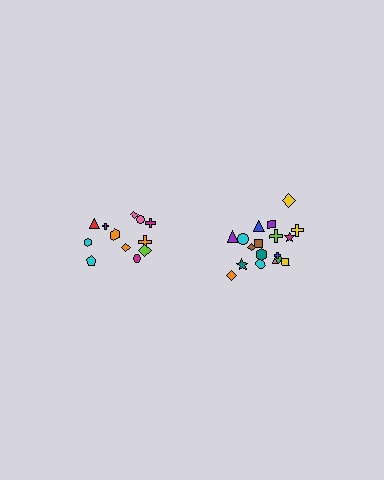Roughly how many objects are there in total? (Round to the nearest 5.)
Roughly 30 objects in total.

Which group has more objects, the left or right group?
The right group.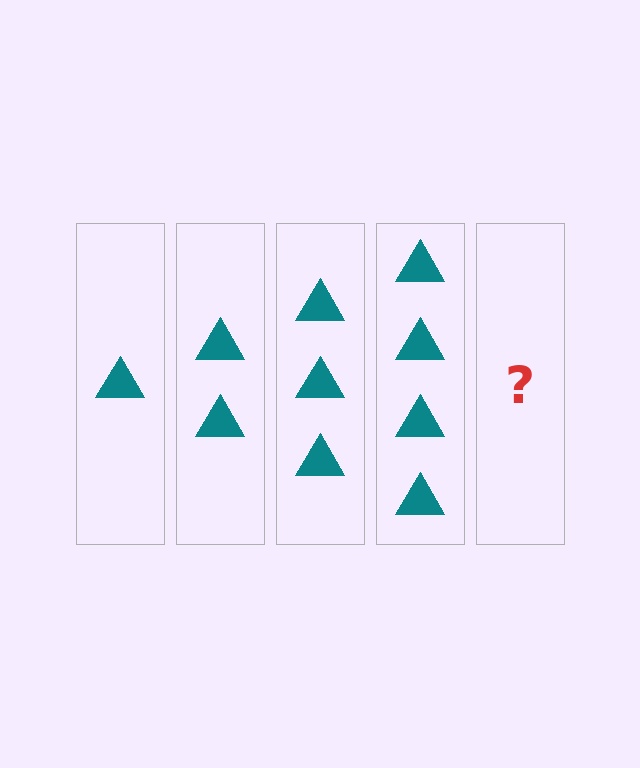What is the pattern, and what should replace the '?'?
The pattern is that each step adds one more triangle. The '?' should be 5 triangles.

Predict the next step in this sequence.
The next step is 5 triangles.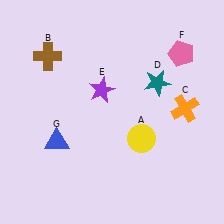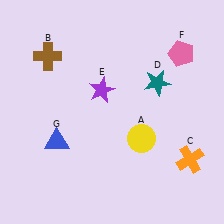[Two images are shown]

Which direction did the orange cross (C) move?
The orange cross (C) moved down.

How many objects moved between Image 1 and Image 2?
1 object moved between the two images.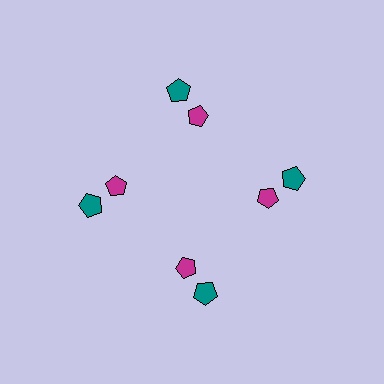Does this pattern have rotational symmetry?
Yes, this pattern has 4-fold rotational symmetry. It looks the same after rotating 90 degrees around the center.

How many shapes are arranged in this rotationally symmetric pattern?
There are 8 shapes, arranged in 4 groups of 2.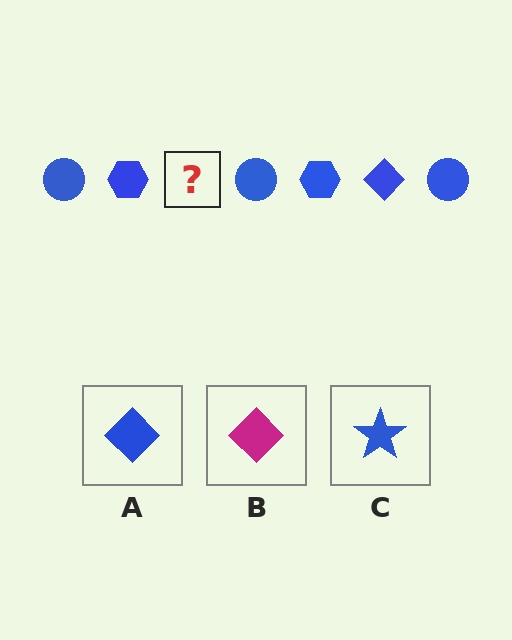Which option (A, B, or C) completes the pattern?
A.